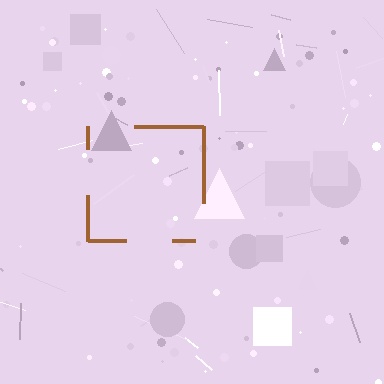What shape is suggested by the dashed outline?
The dashed outline suggests a square.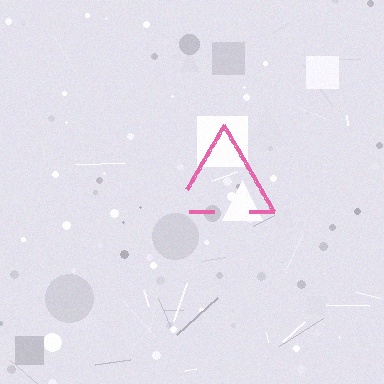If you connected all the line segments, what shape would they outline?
They would outline a triangle.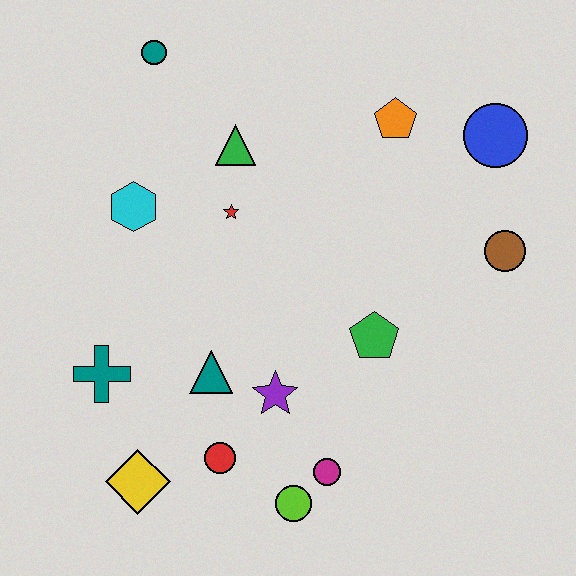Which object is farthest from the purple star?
The teal circle is farthest from the purple star.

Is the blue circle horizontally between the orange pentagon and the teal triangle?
No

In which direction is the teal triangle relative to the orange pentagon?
The teal triangle is below the orange pentagon.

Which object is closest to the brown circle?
The blue circle is closest to the brown circle.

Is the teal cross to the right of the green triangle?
No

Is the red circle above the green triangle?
No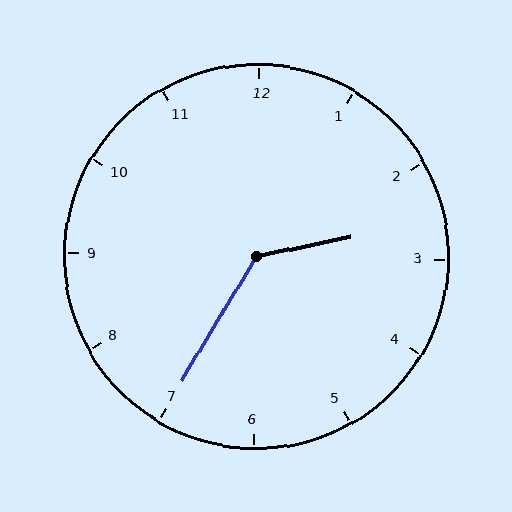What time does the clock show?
2:35.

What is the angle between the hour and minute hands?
Approximately 132 degrees.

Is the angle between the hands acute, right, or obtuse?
It is obtuse.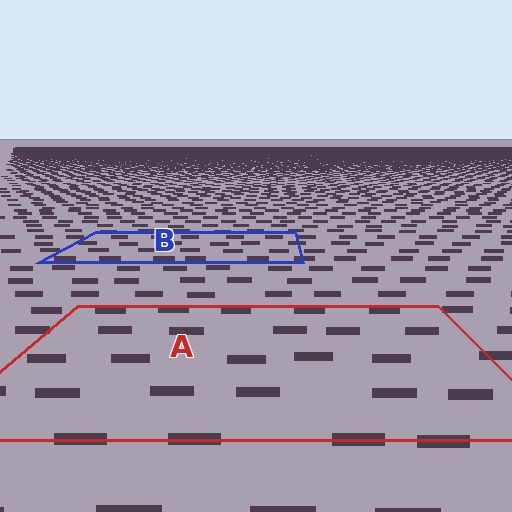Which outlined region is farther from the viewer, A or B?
Region B is farther from the viewer — the texture elements inside it appear smaller and more densely packed.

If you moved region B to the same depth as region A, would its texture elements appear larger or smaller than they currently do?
They would appear larger. At a closer depth, the same texture elements are projected at a bigger on-screen size.